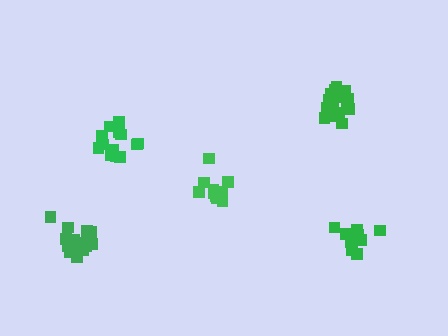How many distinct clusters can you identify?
There are 5 distinct clusters.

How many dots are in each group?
Group 1: 11 dots, Group 2: 14 dots, Group 3: 16 dots, Group 4: 16 dots, Group 5: 10 dots (67 total).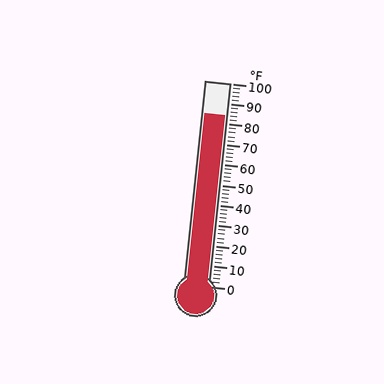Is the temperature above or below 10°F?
The temperature is above 10°F.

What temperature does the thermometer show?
The thermometer shows approximately 84°F.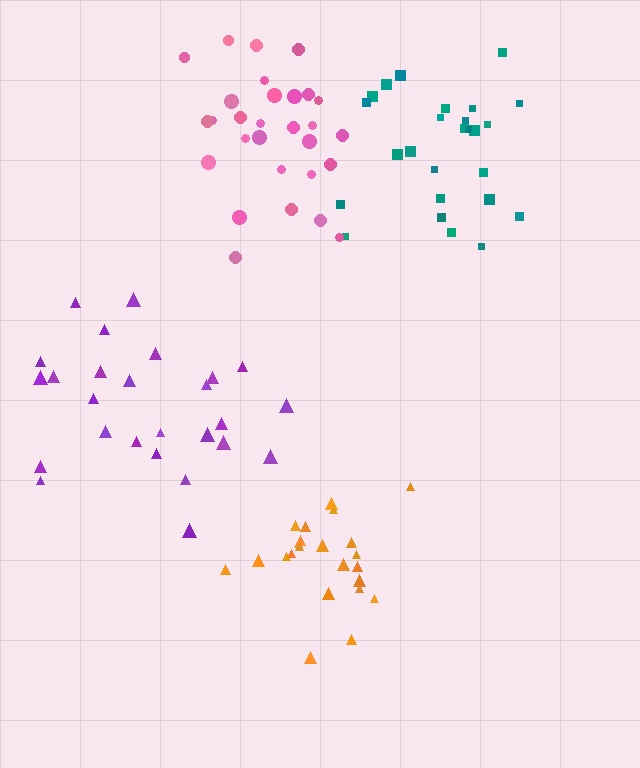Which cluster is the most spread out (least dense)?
Purple.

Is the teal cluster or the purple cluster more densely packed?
Teal.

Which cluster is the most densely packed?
Orange.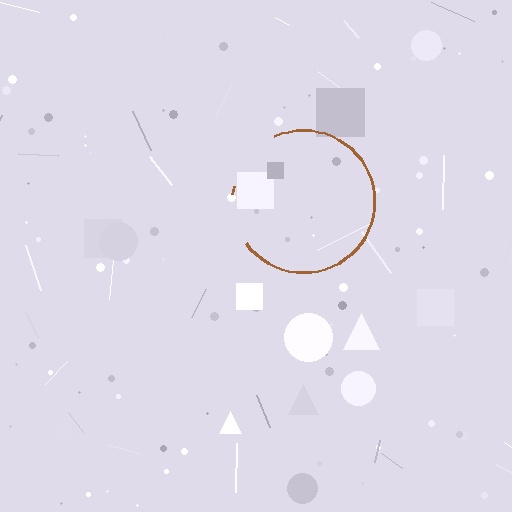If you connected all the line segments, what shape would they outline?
They would outline a circle.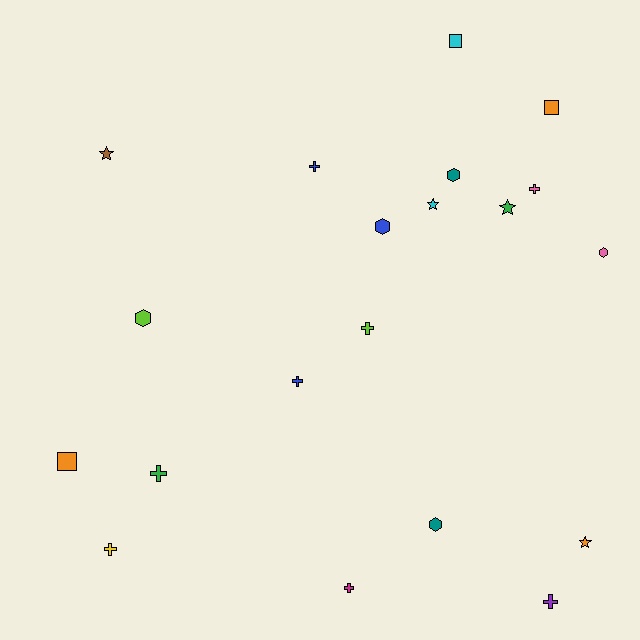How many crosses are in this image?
There are 8 crosses.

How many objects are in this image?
There are 20 objects.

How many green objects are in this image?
There are 2 green objects.